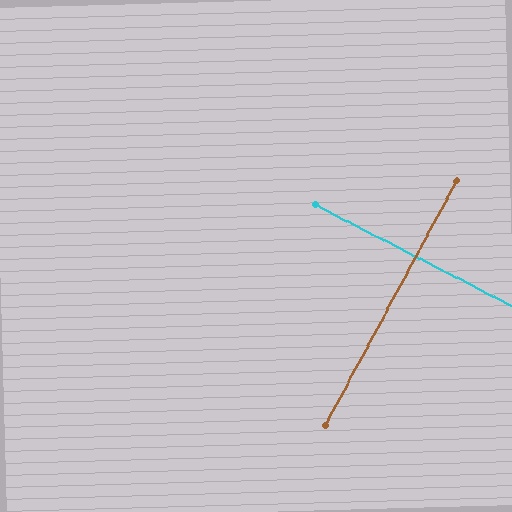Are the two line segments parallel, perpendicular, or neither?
Perpendicular — they meet at approximately 89°.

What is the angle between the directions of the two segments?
Approximately 89 degrees.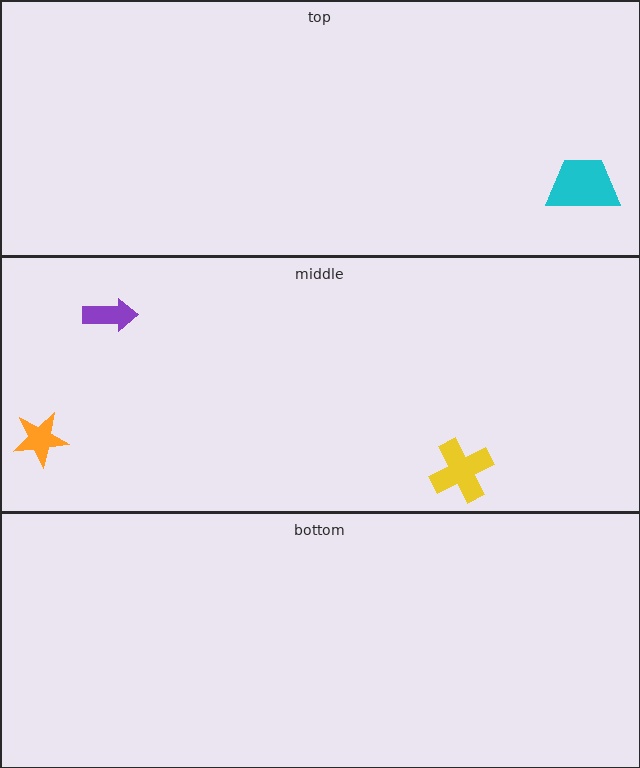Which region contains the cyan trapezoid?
The top region.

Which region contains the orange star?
The middle region.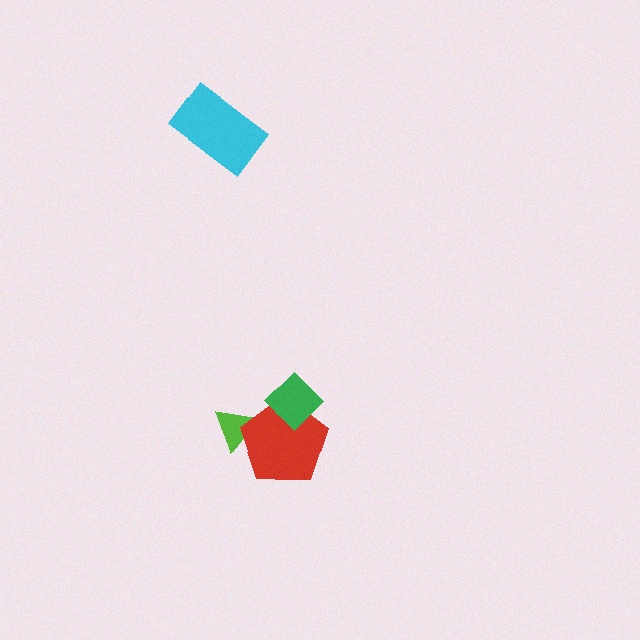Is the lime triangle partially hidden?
Yes, it is partially covered by another shape.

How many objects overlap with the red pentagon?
2 objects overlap with the red pentagon.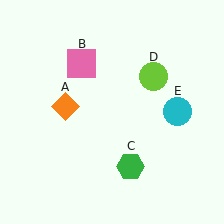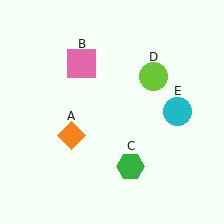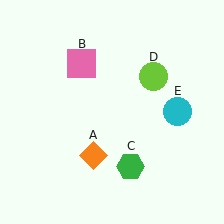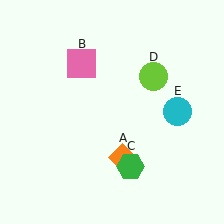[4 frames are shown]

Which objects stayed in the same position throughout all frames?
Pink square (object B) and green hexagon (object C) and lime circle (object D) and cyan circle (object E) remained stationary.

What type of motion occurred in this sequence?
The orange diamond (object A) rotated counterclockwise around the center of the scene.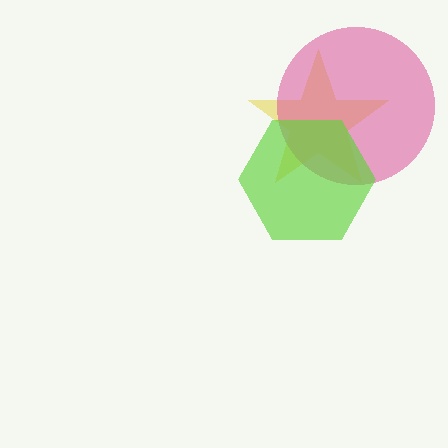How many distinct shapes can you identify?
There are 3 distinct shapes: a yellow star, a pink circle, a lime hexagon.